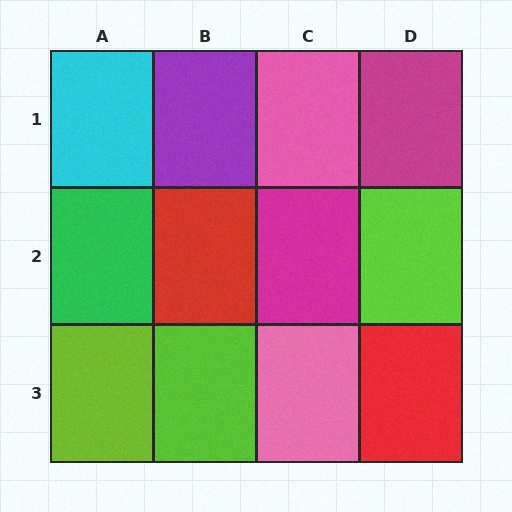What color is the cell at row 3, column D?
Red.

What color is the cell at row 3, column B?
Lime.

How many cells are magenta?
2 cells are magenta.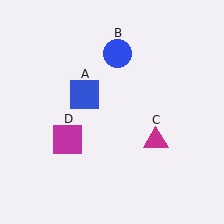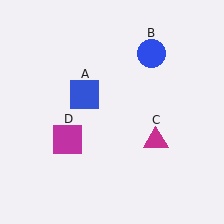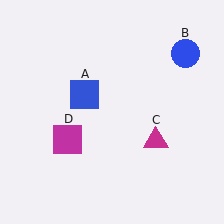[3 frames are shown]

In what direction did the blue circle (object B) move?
The blue circle (object B) moved right.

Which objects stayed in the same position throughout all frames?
Blue square (object A) and magenta triangle (object C) and magenta square (object D) remained stationary.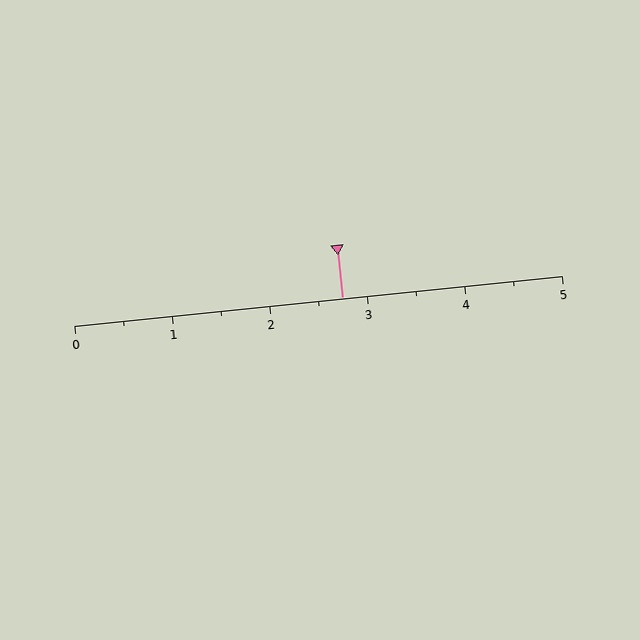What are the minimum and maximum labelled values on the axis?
The axis runs from 0 to 5.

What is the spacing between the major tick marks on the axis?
The major ticks are spaced 1 apart.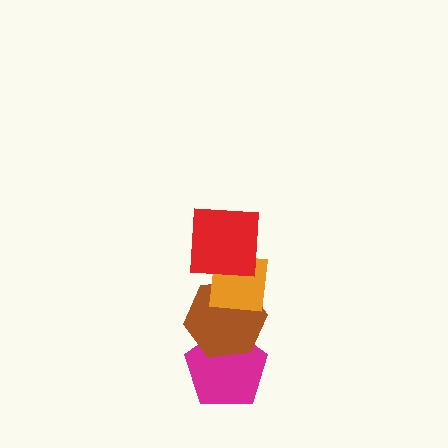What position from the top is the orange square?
The orange square is 2nd from the top.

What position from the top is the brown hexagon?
The brown hexagon is 3rd from the top.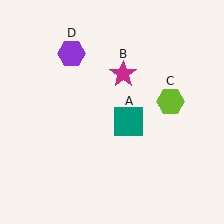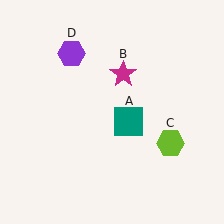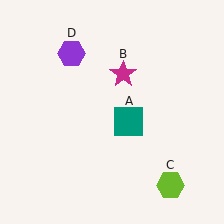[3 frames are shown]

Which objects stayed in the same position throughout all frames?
Teal square (object A) and magenta star (object B) and purple hexagon (object D) remained stationary.